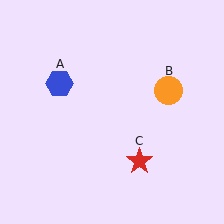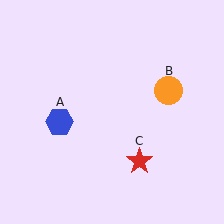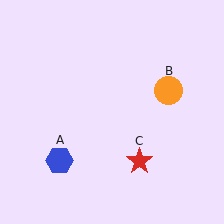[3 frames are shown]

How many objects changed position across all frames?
1 object changed position: blue hexagon (object A).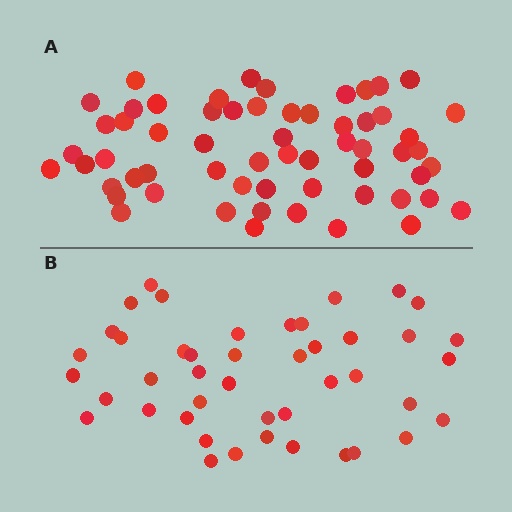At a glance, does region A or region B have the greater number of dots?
Region A (the top region) has more dots.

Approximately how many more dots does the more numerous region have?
Region A has approximately 15 more dots than region B.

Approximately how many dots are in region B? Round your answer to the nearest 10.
About 40 dots. (The exact count is 44, which rounds to 40.)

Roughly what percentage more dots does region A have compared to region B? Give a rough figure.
About 35% more.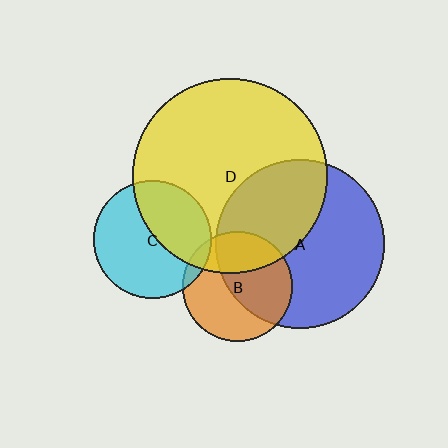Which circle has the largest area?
Circle D (yellow).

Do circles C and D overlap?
Yes.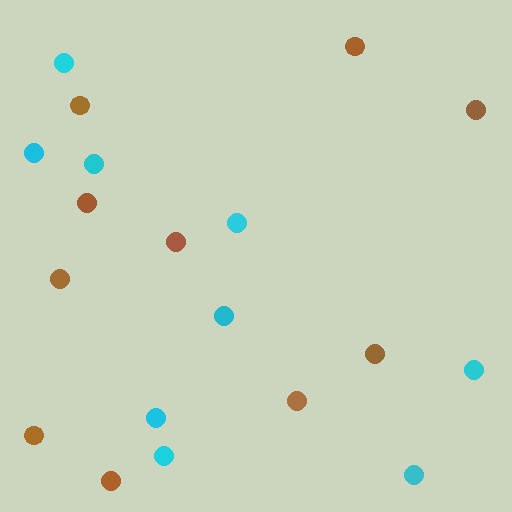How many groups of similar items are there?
There are 2 groups: one group of brown circles (10) and one group of cyan circles (9).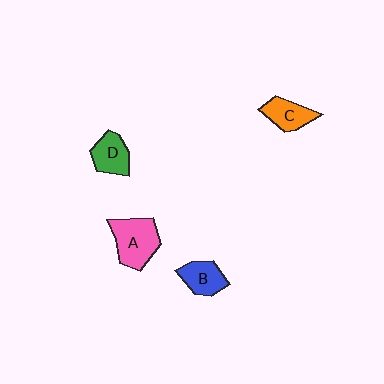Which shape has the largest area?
Shape A (pink).